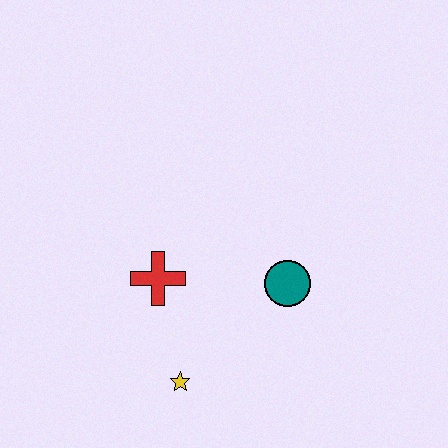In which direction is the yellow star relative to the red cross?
The yellow star is below the red cross.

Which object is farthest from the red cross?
The teal circle is farthest from the red cross.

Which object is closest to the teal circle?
The red cross is closest to the teal circle.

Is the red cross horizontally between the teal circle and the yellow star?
No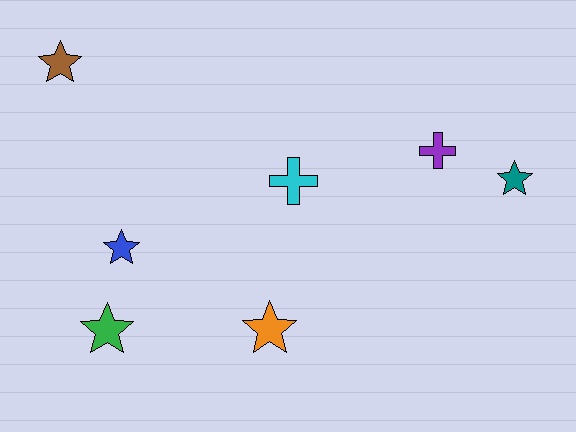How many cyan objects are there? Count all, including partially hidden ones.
There is 1 cyan object.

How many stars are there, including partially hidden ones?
There are 5 stars.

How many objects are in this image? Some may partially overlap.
There are 7 objects.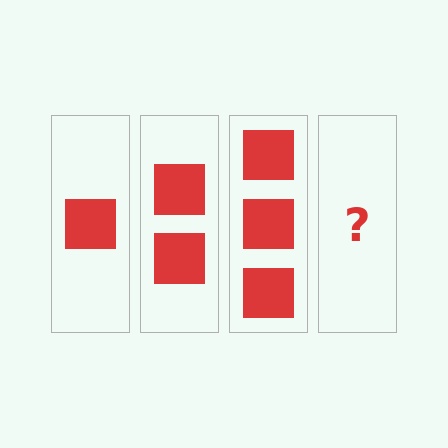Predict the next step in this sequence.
The next step is 4 squares.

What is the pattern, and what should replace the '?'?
The pattern is that each step adds one more square. The '?' should be 4 squares.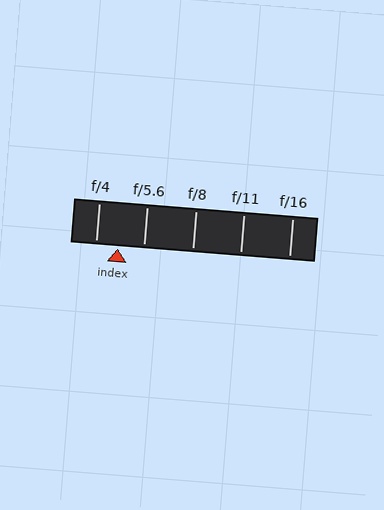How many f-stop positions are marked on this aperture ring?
There are 5 f-stop positions marked.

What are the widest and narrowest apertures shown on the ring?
The widest aperture shown is f/4 and the narrowest is f/16.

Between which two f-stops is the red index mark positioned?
The index mark is between f/4 and f/5.6.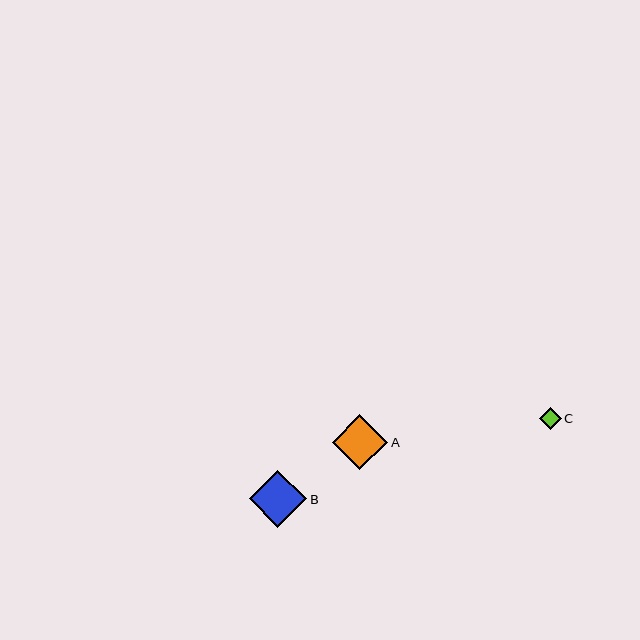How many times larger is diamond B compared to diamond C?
Diamond B is approximately 2.6 times the size of diamond C.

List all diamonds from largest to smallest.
From largest to smallest: B, A, C.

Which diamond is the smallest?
Diamond C is the smallest with a size of approximately 22 pixels.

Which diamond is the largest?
Diamond B is the largest with a size of approximately 57 pixels.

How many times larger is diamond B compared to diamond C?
Diamond B is approximately 2.6 times the size of diamond C.